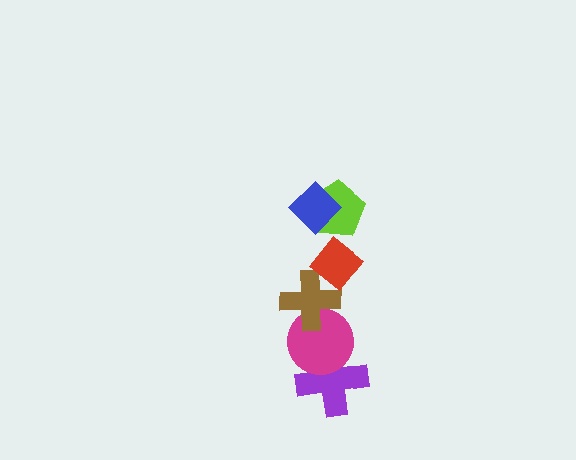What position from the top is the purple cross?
The purple cross is 6th from the top.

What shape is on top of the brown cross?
The red diamond is on top of the brown cross.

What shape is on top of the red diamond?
The lime pentagon is on top of the red diamond.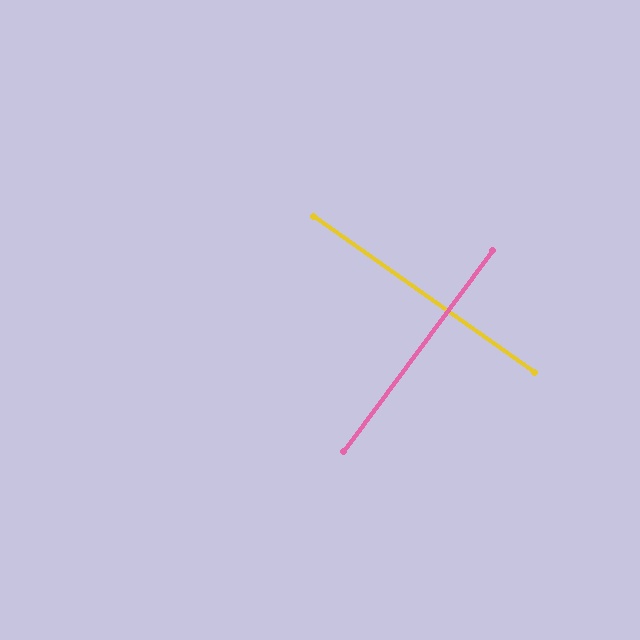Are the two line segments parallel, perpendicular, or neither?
Perpendicular — they meet at approximately 88°.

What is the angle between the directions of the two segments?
Approximately 88 degrees.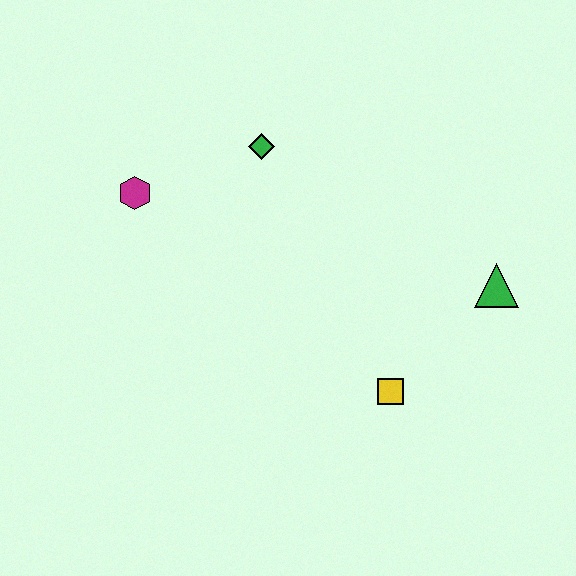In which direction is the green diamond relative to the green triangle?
The green diamond is to the left of the green triangle.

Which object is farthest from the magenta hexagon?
The green triangle is farthest from the magenta hexagon.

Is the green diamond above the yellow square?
Yes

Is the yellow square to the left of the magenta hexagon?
No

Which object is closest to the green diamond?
The magenta hexagon is closest to the green diamond.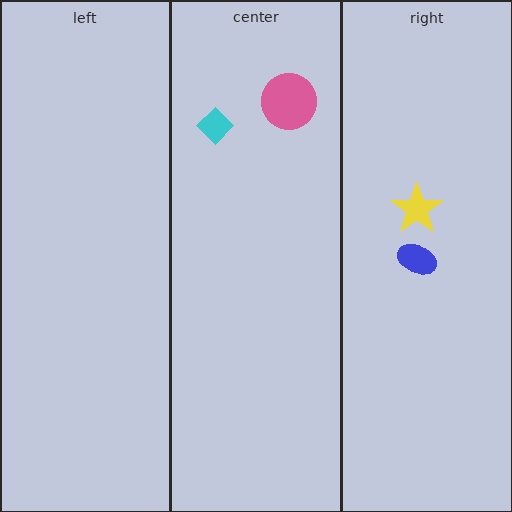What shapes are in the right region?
The yellow star, the blue ellipse.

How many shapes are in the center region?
2.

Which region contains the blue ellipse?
The right region.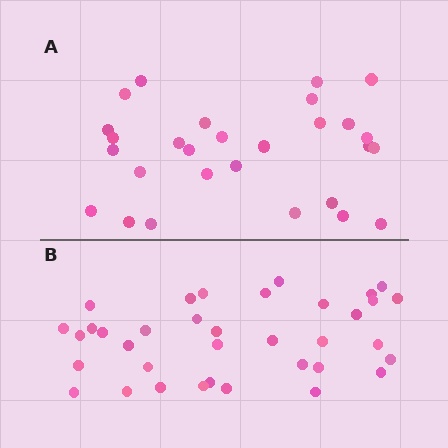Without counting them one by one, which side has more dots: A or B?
Region B (the bottom region) has more dots.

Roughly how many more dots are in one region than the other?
Region B has roughly 8 or so more dots than region A.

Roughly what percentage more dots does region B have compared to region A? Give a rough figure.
About 30% more.